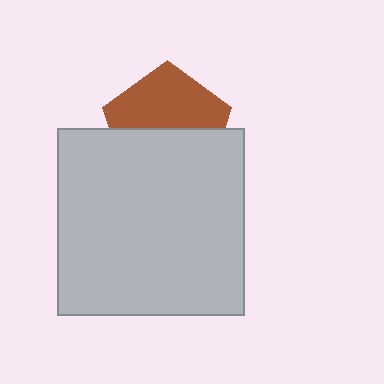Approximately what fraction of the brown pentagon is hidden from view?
Roughly 50% of the brown pentagon is hidden behind the light gray square.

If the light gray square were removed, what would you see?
You would see the complete brown pentagon.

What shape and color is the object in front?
The object in front is a light gray square.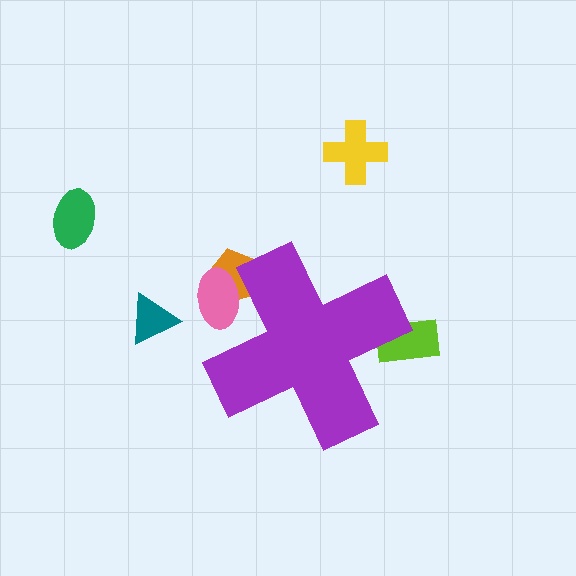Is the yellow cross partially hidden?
No, the yellow cross is fully visible.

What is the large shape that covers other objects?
A purple cross.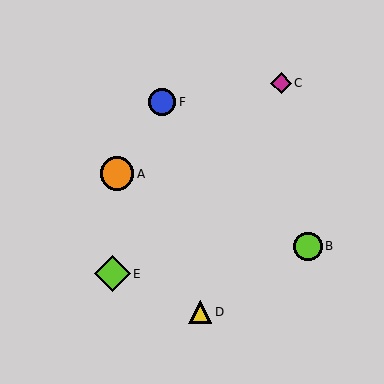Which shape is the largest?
The lime diamond (labeled E) is the largest.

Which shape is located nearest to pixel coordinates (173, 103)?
The blue circle (labeled F) at (162, 102) is nearest to that location.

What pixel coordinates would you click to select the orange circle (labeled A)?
Click at (117, 174) to select the orange circle A.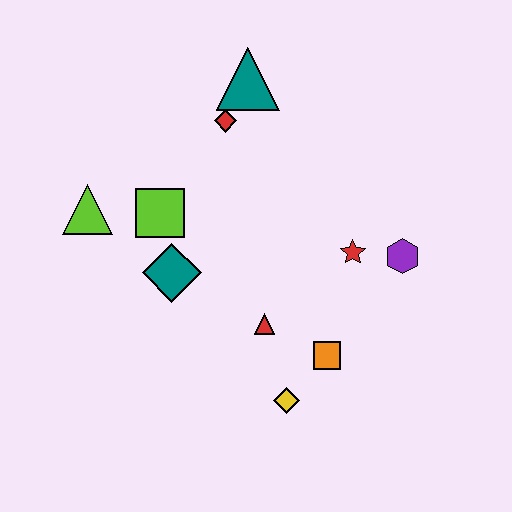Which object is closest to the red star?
The purple hexagon is closest to the red star.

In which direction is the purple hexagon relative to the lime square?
The purple hexagon is to the right of the lime square.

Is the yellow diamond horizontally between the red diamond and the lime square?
No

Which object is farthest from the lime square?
The purple hexagon is farthest from the lime square.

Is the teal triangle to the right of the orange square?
No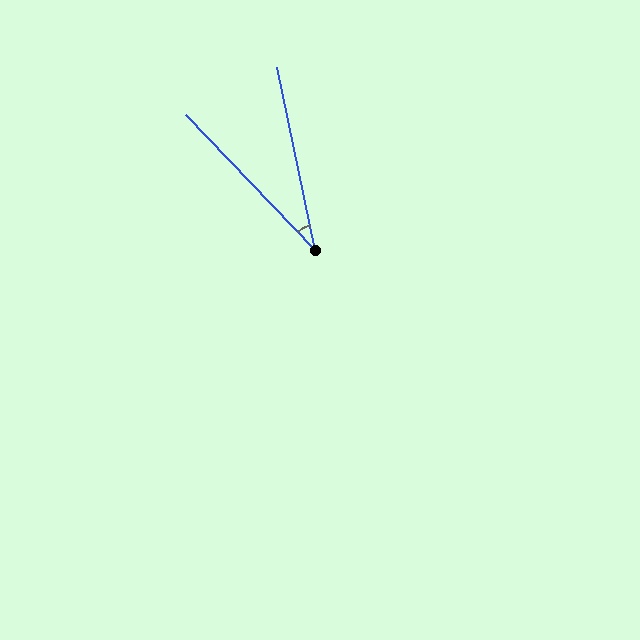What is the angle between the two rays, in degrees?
Approximately 32 degrees.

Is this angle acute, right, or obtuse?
It is acute.